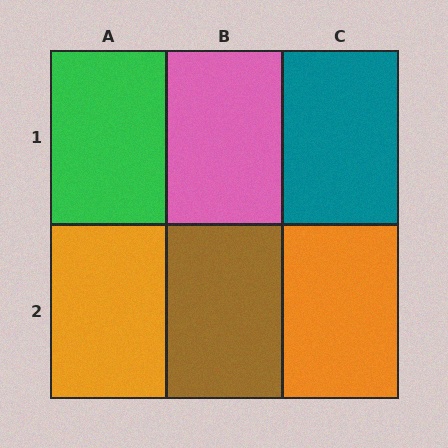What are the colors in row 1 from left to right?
Green, pink, teal.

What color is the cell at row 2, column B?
Brown.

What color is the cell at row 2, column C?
Orange.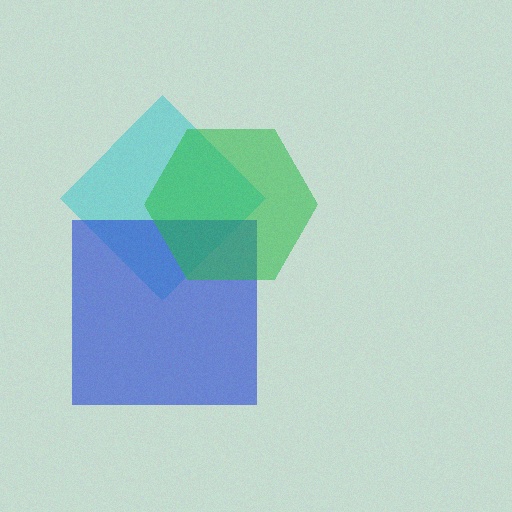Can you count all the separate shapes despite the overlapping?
Yes, there are 3 separate shapes.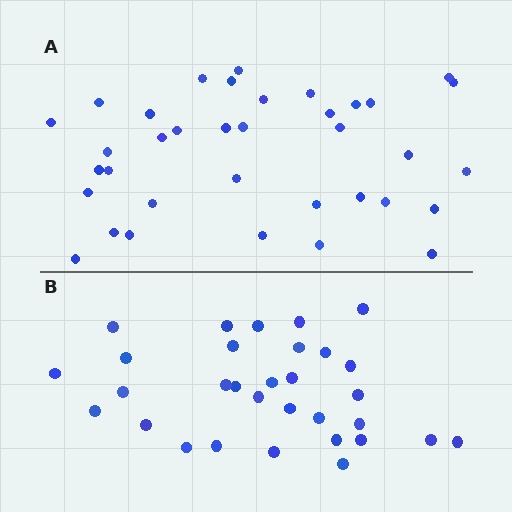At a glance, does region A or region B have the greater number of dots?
Region A (the top region) has more dots.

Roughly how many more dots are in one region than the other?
Region A has about 5 more dots than region B.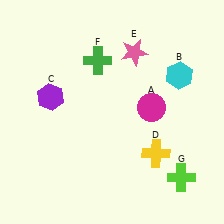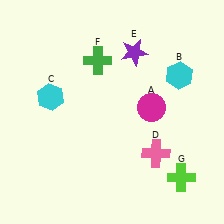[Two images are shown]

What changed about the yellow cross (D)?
In Image 1, D is yellow. In Image 2, it changed to pink.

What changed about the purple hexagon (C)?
In Image 1, C is purple. In Image 2, it changed to cyan.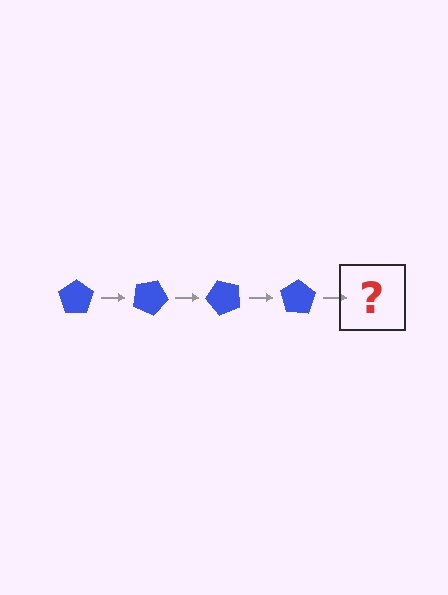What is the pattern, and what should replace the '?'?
The pattern is that the pentagon rotates 25 degrees each step. The '?' should be a blue pentagon rotated 100 degrees.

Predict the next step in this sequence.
The next step is a blue pentagon rotated 100 degrees.